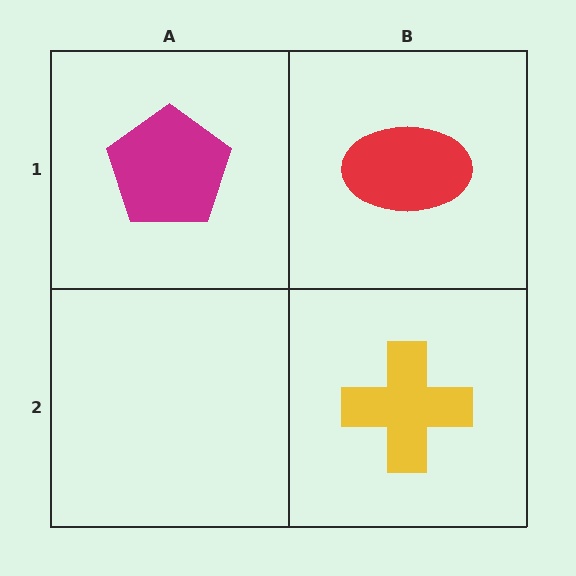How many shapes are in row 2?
1 shape.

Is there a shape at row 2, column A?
No, that cell is empty.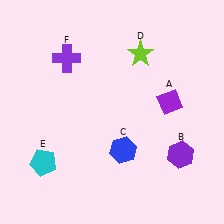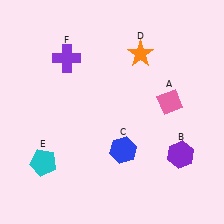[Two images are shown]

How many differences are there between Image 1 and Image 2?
There are 2 differences between the two images.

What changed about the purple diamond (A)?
In Image 1, A is purple. In Image 2, it changed to pink.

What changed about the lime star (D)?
In Image 1, D is lime. In Image 2, it changed to orange.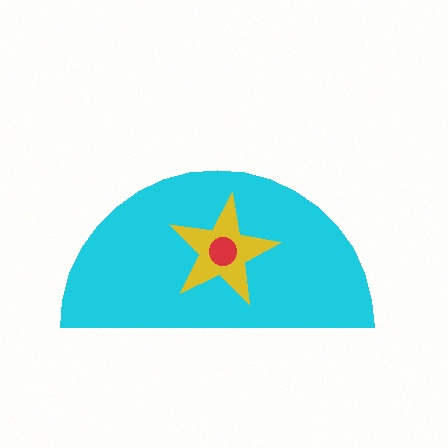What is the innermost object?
The red circle.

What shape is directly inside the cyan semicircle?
The yellow star.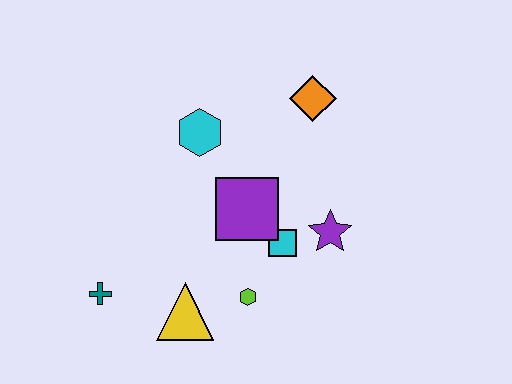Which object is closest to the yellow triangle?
The lime hexagon is closest to the yellow triangle.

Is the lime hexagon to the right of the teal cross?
Yes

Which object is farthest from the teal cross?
The orange diamond is farthest from the teal cross.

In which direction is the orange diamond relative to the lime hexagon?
The orange diamond is above the lime hexagon.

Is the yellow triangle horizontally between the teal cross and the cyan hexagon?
Yes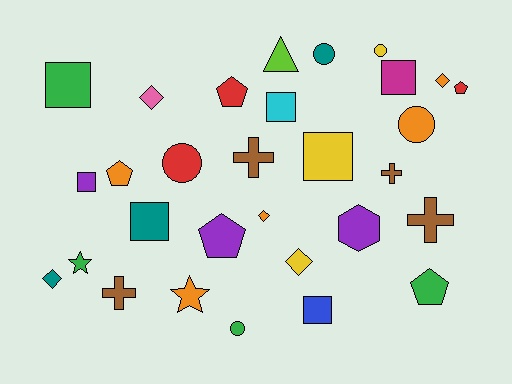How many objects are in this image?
There are 30 objects.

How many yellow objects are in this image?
There are 3 yellow objects.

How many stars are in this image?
There are 2 stars.